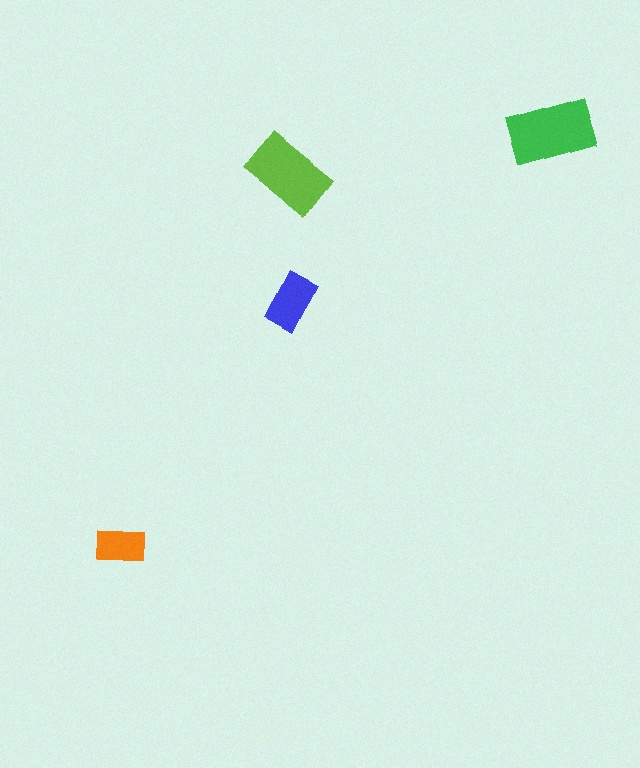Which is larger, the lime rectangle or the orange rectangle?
The lime one.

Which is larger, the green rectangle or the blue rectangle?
The green one.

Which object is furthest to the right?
The green rectangle is rightmost.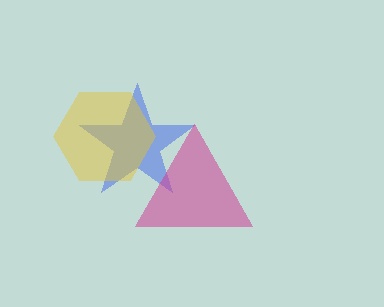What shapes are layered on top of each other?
The layered shapes are: a blue star, a yellow hexagon, a magenta triangle.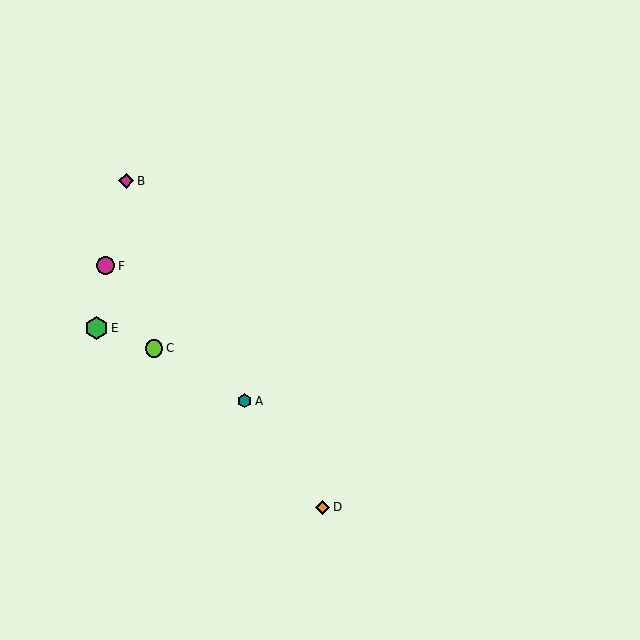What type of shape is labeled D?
Shape D is an orange diamond.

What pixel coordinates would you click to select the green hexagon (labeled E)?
Click at (97, 328) to select the green hexagon E.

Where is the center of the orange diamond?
The center of the orange diamond is at (323, 507).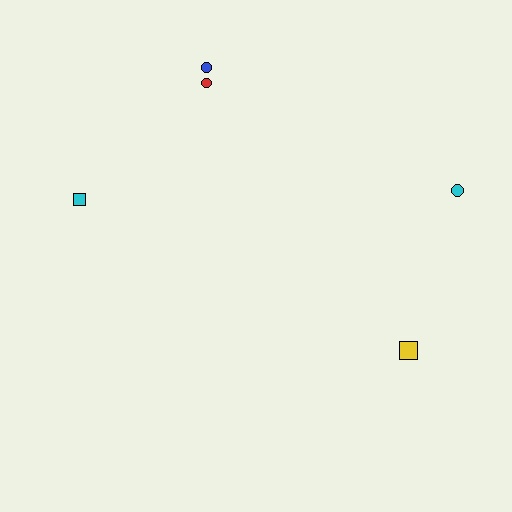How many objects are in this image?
There are 5 objects.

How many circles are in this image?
There are 3 circles.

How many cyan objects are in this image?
There are 2 cyan objects.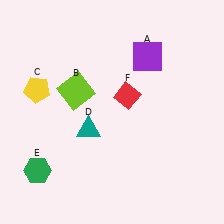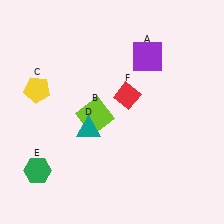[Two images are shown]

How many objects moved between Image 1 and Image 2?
1 object moved between the two images.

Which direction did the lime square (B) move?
The lime square (B) moved down.